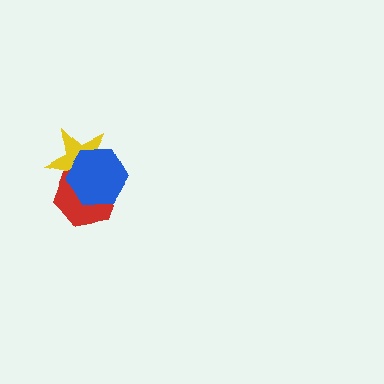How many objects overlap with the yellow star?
2 objects overlap with the yellow star.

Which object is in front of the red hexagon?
The blue hexagon is in front of the red hexagon.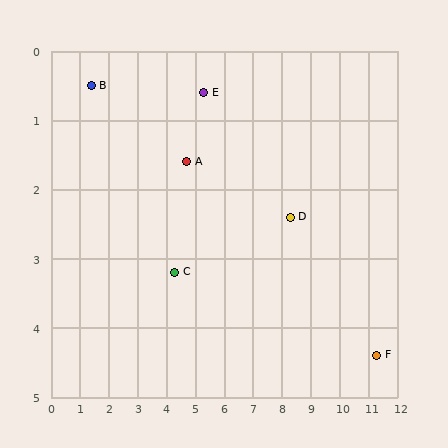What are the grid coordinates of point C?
Point C is at approximately (4.3, 3.2).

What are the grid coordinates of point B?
Point B is at approximately (1.4, 0.5).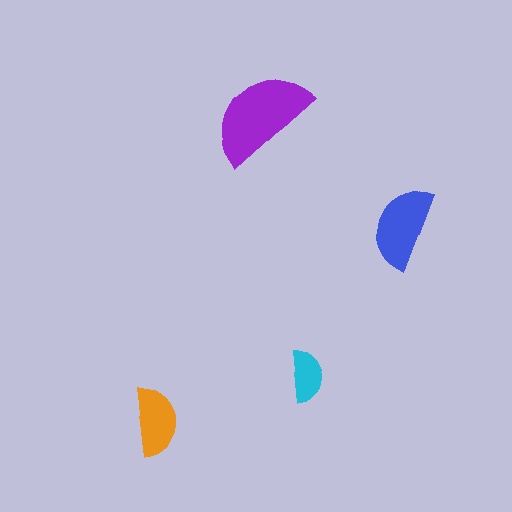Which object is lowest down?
The orange semicircle is bottommost.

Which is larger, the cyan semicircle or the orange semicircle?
The orange one.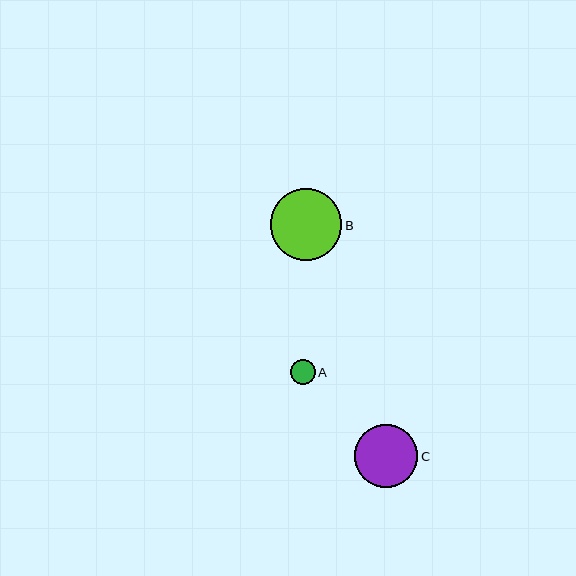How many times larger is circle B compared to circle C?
Circle B is approximately 1.1 times the size of circle C.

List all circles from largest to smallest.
From largest to smallest: B, C, A.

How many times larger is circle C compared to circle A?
Circle C is approximately 2.5 times the size of circle A.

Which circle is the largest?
Circle B is the largest with a size of approximately 72 pixels.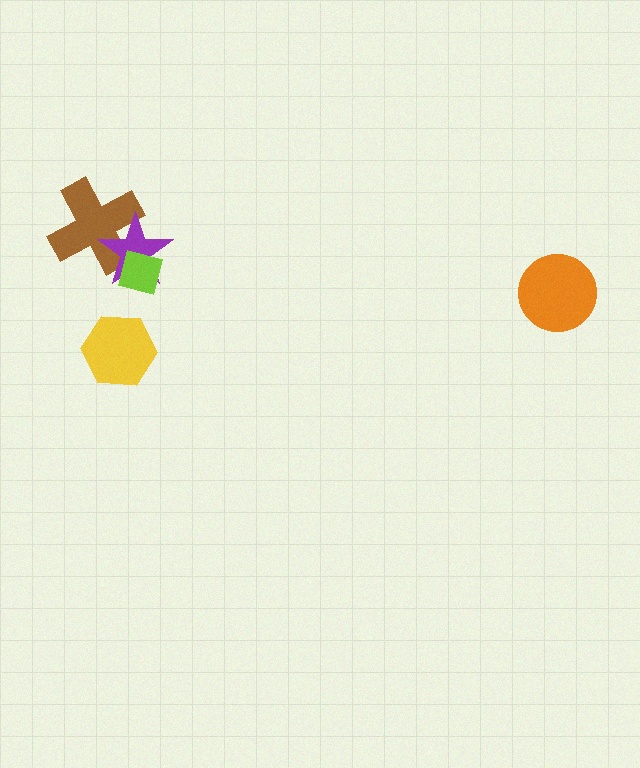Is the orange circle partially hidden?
No, no other shape covers it.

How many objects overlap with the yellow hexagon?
0 objects overlap with the yellow hexagon.